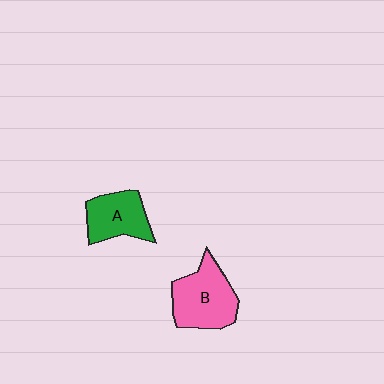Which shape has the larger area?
Shape B (pink).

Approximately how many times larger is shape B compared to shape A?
Approximately 1.3 times.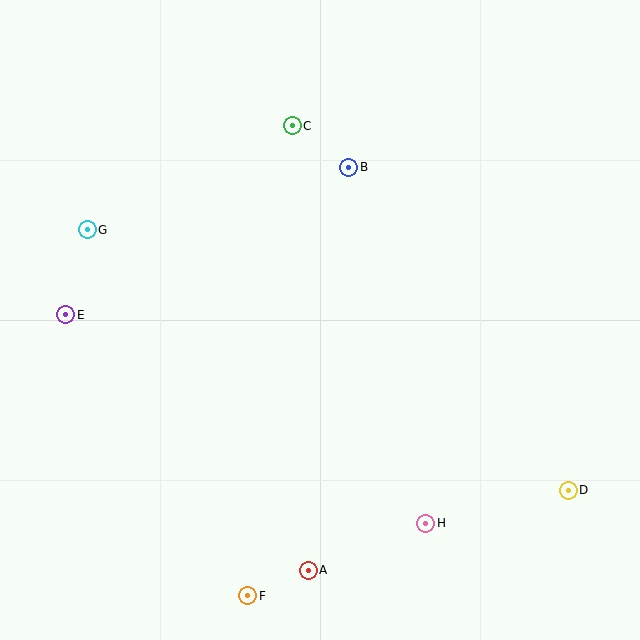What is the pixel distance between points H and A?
The distance between H and A is 127 pixels.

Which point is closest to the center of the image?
Point B at (349, 167) is closest to the center.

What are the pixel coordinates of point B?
Point B is at (349, 167).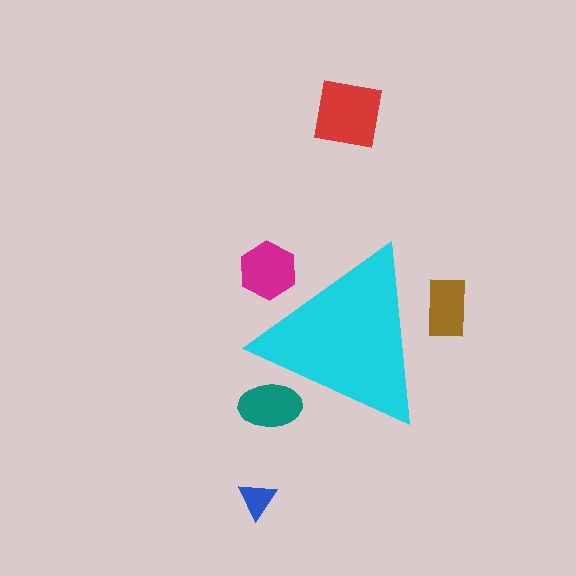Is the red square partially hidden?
No, the red square is fully visible.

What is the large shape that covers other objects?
A cyan triangle.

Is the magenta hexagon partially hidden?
Yes, the magenta hexagon is partially hidden behind the cyan triangle.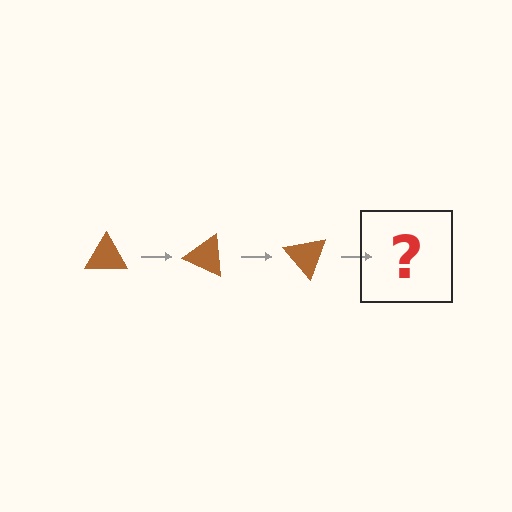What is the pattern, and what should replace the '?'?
The pattern is that the triangle rotates 25 degrees each step. The '?' should be a brown triangle rotated 75 degrees.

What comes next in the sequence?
The next element should be a brown triangle rotated 75 degrees.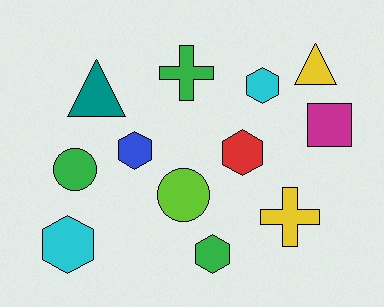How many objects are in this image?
There are 12 objects.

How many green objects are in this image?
There are 3 green objects.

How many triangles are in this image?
There are 2 triangles.